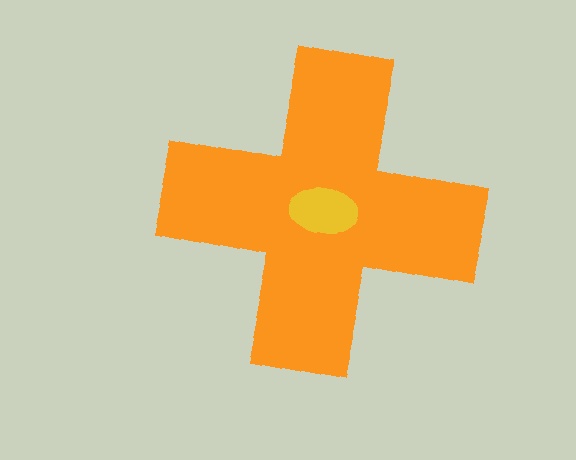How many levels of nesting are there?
2.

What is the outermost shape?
The orange cross.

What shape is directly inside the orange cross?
The yellow ellipse.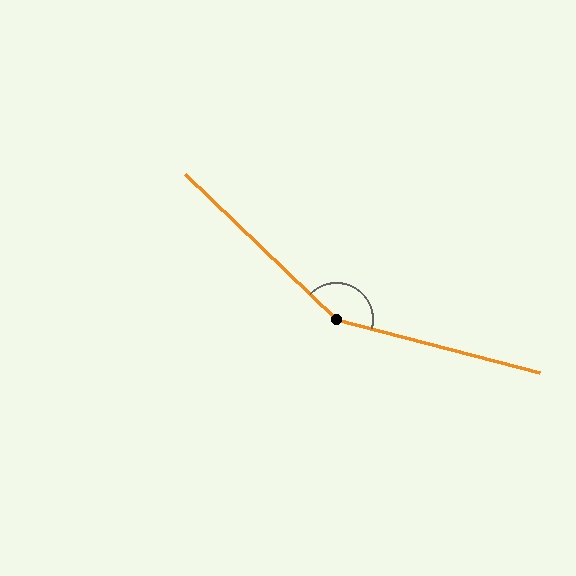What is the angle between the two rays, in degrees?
Approximately 151 degrees.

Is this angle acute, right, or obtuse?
It is obtuse.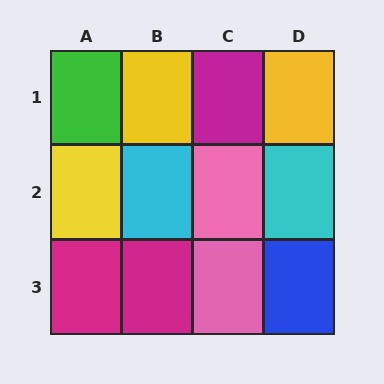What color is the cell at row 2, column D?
Cyan.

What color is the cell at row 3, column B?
Magenta.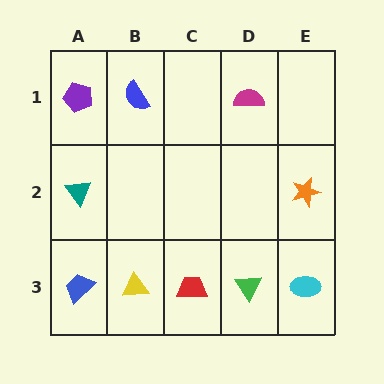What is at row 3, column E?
A cyan ellipse.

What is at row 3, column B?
A yellow triangle.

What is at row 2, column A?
A teal triangle.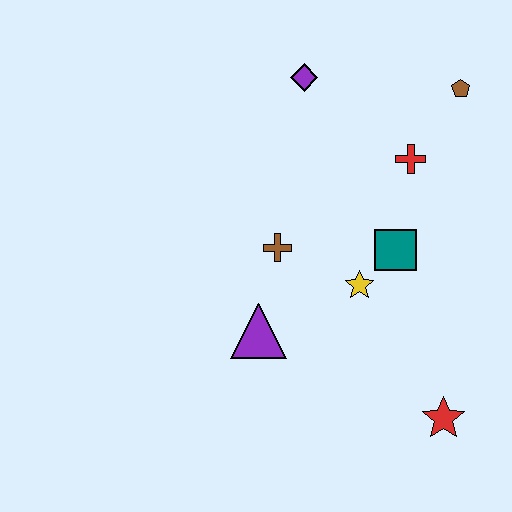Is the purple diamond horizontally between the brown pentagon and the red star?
No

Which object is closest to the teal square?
The yellow star is closest to the teal square.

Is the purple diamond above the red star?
Yes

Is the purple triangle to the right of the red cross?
No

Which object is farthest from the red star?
The purple diamond is farthest from the red star.